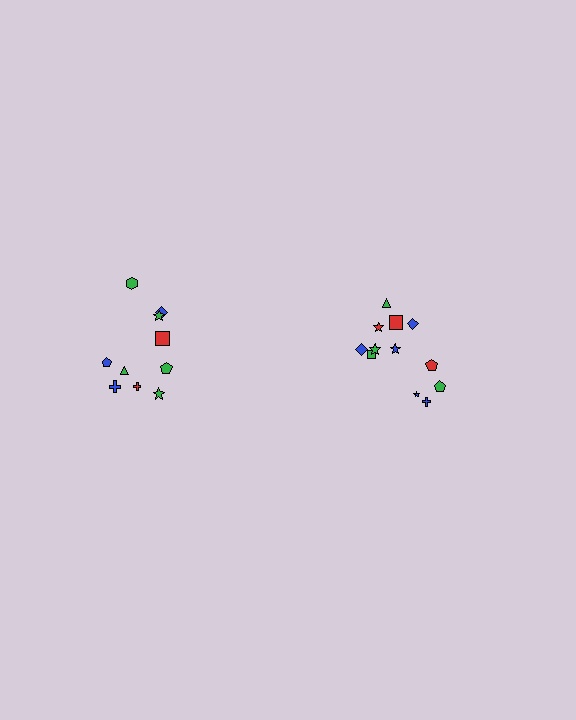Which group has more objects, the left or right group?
The right group.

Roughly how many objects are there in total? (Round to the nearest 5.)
Roughly 20 objects in total.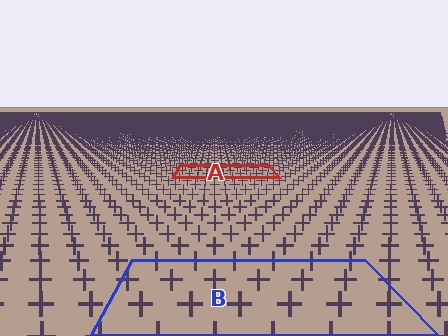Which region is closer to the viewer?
Region B is closer. The texture elements there are larger and more spread out.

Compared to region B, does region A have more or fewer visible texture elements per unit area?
Region A has more texture elements per unit area — they are packed more densely because it is farther away.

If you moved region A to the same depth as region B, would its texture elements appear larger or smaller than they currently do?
They would appear larger. At a closer depth, the same texture elements are projected at a bigger on-screen size.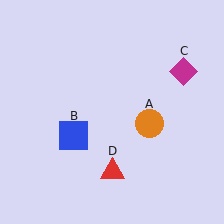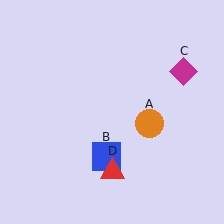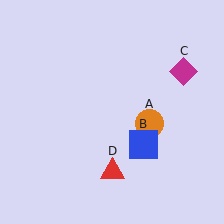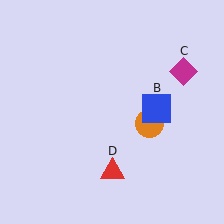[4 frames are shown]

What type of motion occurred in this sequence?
The blue square (object B) rotated counterclockwise around the center of the scene.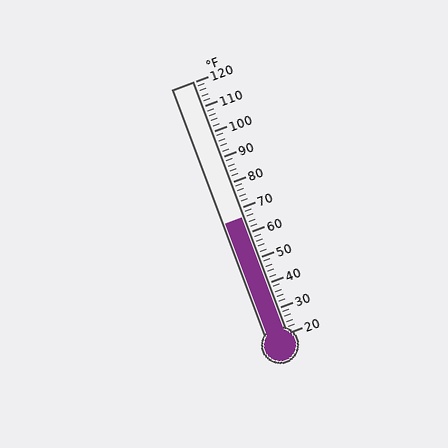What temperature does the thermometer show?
The thermometer shows approximately 66°F.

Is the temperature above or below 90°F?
The temperature is below 90°F.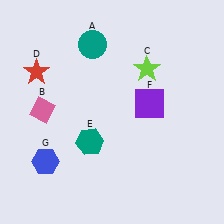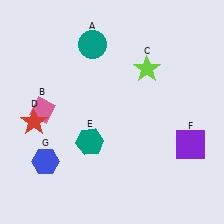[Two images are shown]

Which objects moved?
The objects that moved are: the red star (D), the purple square (F).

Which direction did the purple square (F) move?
The purple square (F) moved down.